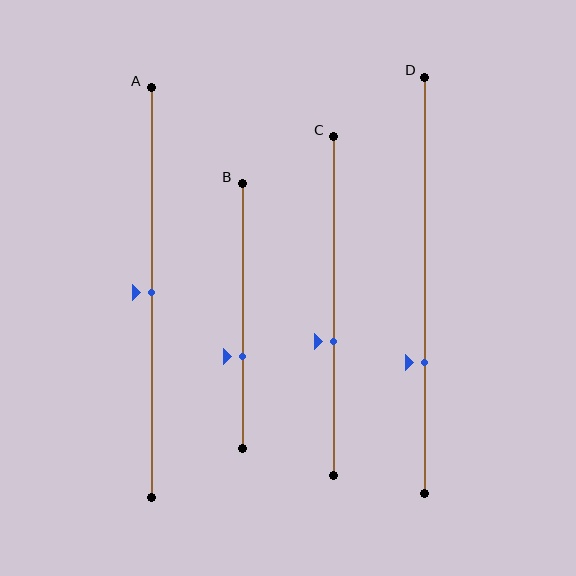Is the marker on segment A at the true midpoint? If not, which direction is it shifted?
Yes, the marker on segment A is at the true midpoint.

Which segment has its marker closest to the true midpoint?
Segment A has its marker closest to the true midpoint.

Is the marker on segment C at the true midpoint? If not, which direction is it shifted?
No, the marker on segment C is shifted downward by about 10% of the segment length.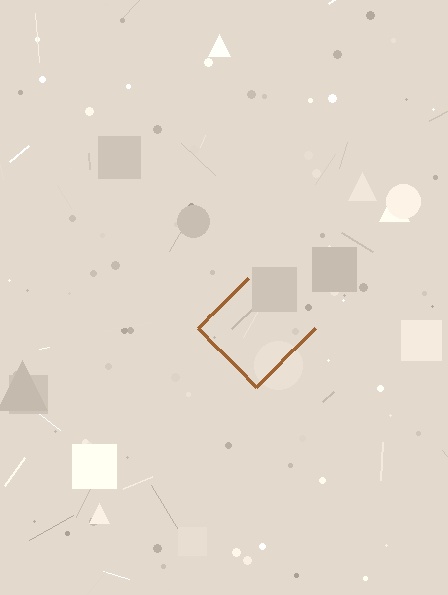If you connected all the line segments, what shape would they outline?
They would outline a diamond.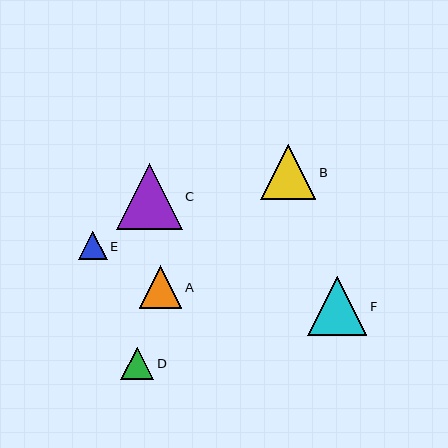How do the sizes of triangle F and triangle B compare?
Triangle F and triangle B are approximately the same size.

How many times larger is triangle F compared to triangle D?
Triangle F is approximately 1.8 times the size of triangle D.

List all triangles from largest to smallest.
From largest to smallest: C, F, B, A, D, E.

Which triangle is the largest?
Triangle C is the largest with a size of approximately 66 pixels.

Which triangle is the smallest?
Triangle E is the smallest with a size of approximately 28 pixels.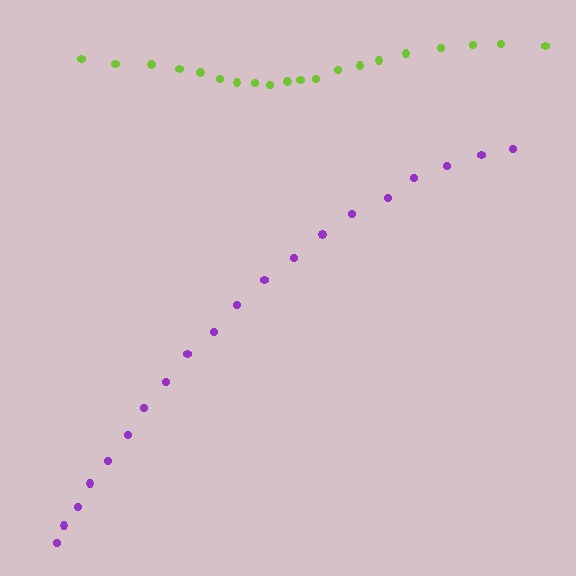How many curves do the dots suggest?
There are 2 distinct paths.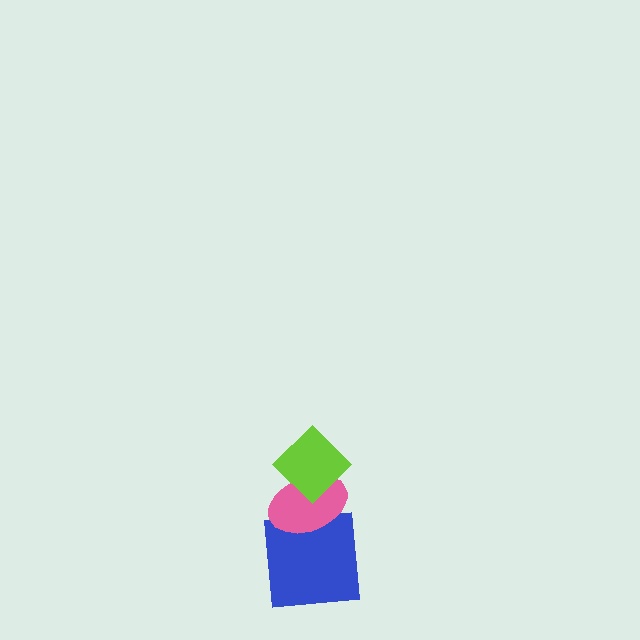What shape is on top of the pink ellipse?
The lime diamond is on top of the pink ellipse.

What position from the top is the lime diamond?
The lime diamond is 1st from the top.